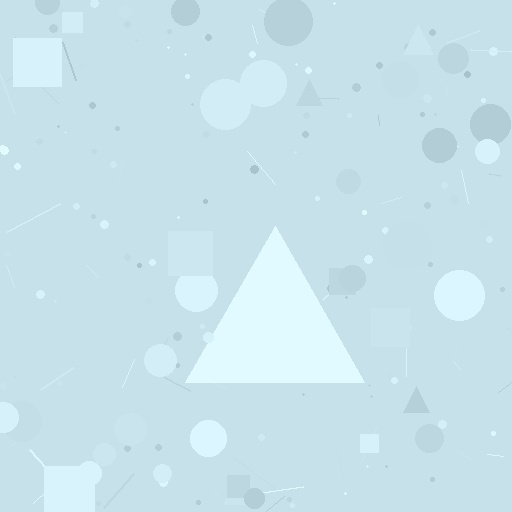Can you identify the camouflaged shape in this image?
The camouflaged shape is a triangle.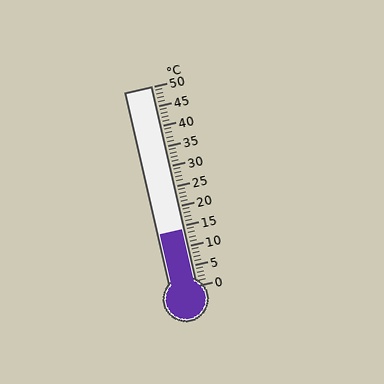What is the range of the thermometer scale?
The thermometer scale ranges from 0°C to 50°C.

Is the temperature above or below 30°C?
The temperature is below 30°C.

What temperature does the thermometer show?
The thermometer shows approximately 14°C.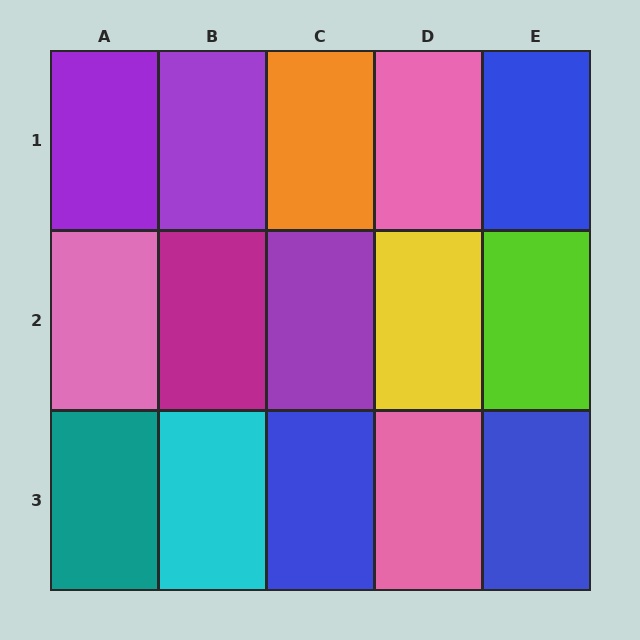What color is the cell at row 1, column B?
Purple.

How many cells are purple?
3 cells are purple.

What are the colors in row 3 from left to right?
Teal, cyan, blue, pink, blue.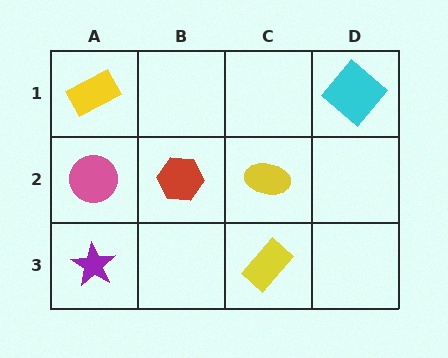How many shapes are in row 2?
3 shapes.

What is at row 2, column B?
A red hexagon.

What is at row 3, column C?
A yellow rectangle.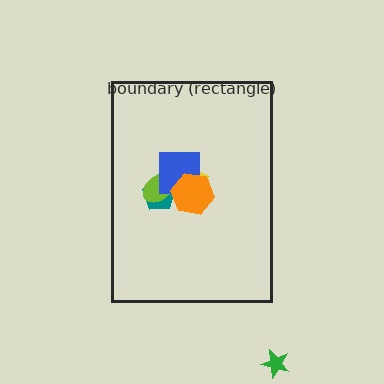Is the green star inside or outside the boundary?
Outside.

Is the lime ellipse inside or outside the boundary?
Inside.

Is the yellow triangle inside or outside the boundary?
Inside.